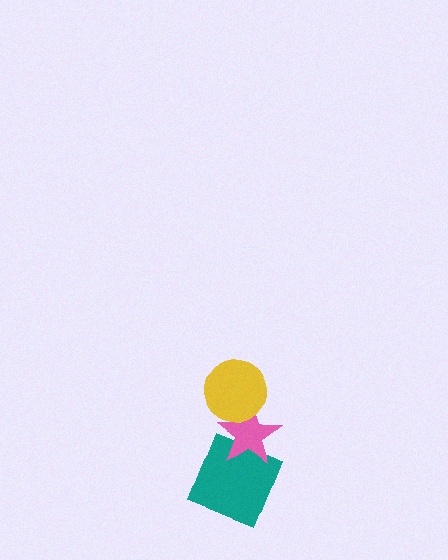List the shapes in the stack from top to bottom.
From top to bottom: the yellow circle, the pink star, the teal square.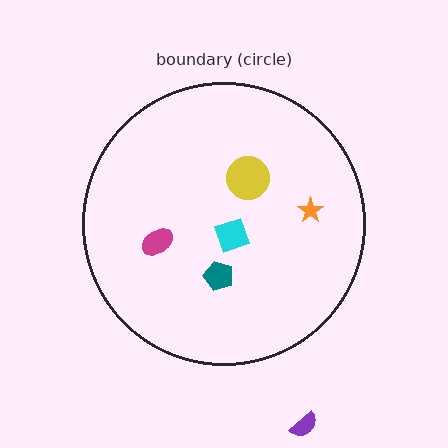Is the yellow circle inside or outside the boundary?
Inside.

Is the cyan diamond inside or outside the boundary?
Inside.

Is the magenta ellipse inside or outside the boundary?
Inside.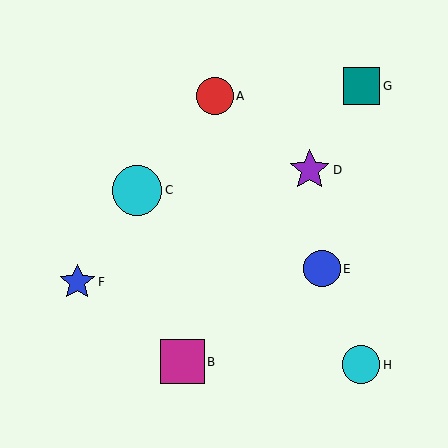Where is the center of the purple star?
The center of the purple star is at (310, 170).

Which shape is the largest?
The cyan circle (labeled C) is the largest.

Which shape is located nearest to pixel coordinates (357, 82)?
The teal square (labeled G) at (362, 86) is nearest to that location.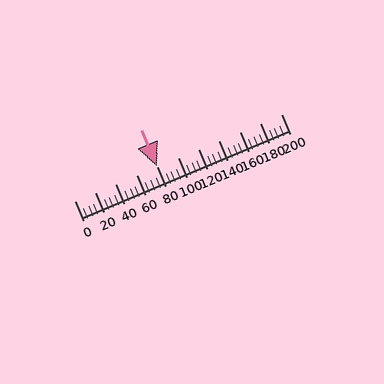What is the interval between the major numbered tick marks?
The major tick marks are spaced 20 units apart.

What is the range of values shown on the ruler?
The ruler shows values from 0 to 200.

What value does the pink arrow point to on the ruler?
The pink arrow points to approximately 80.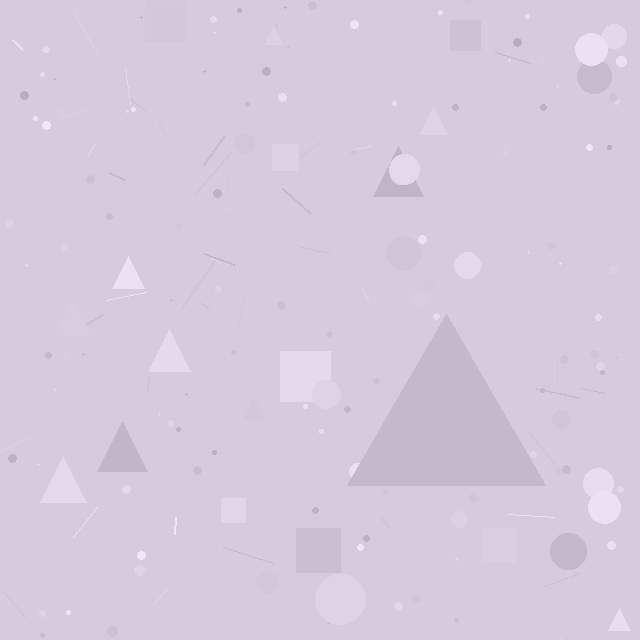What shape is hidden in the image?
A triangle is hidden in the image.